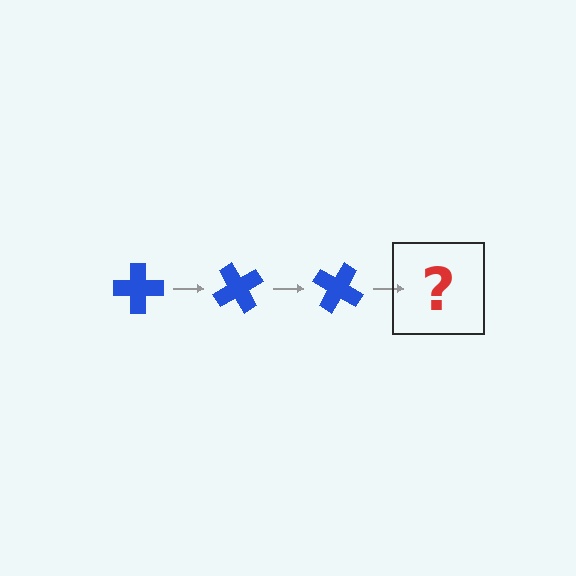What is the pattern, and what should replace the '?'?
The pattern is that the cross rotates 60 degrees each step. The '?' should be a blue cross rotated 180 degrees.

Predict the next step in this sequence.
The next step is a blue cross rotated 180 degrees.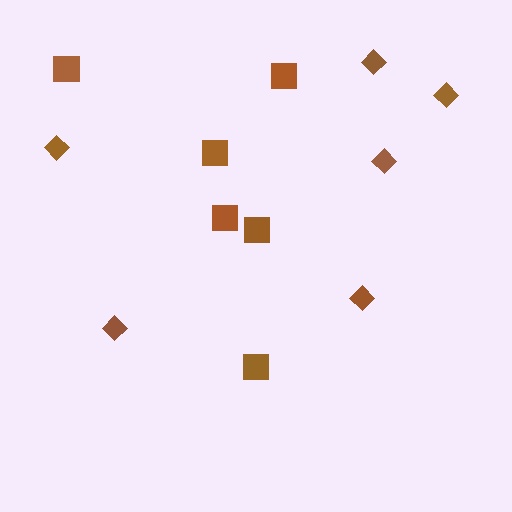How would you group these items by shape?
There are 2 groups: one group of diamonds (6) and one group of squares (6).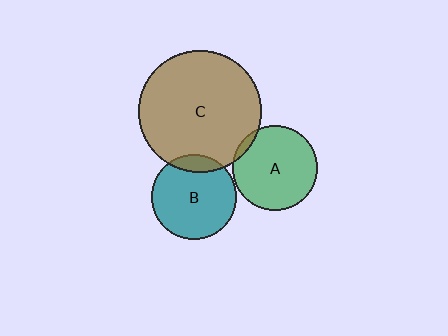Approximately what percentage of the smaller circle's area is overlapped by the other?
Approximately 5%.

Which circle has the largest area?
Circle C (brown).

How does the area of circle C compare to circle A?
Approximately 2.1 times.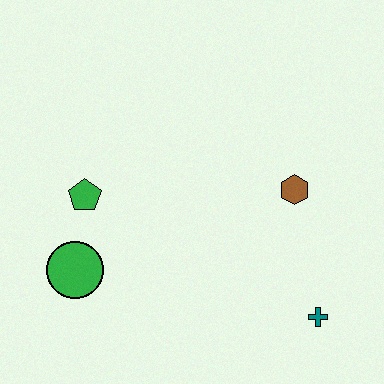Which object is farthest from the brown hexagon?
The green circle is farthest from the brown hexagon.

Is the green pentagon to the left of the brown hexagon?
Yes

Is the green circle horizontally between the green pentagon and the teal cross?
No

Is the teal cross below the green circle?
Yes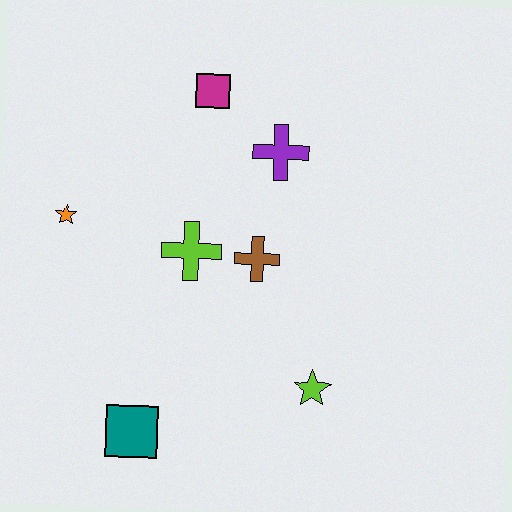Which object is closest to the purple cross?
The magenta square is closest to the purple cross.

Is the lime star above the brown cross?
No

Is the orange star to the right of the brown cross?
No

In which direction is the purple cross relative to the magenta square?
The purple cross is to the right of the magenta square.